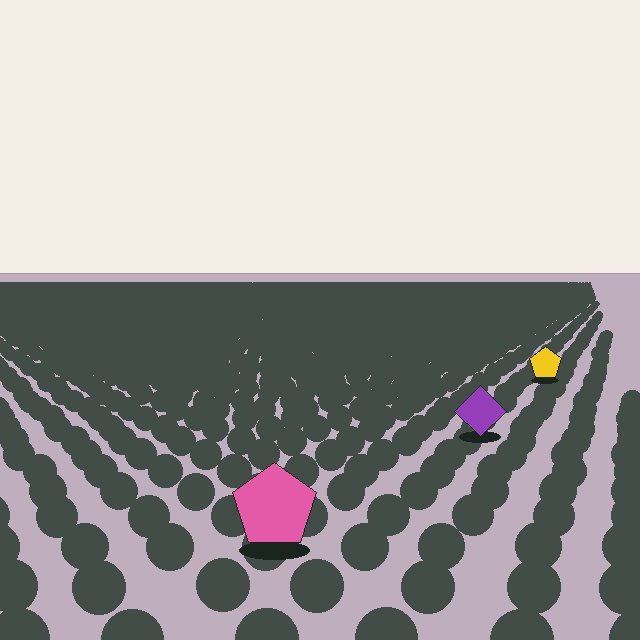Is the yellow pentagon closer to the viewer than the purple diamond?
No. The purple diamond is closer — you can tell from the texture gradient: the ground texture is coarser near it.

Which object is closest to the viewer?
The pink pentagon is closest. The texture marks near it are larger and more spread out.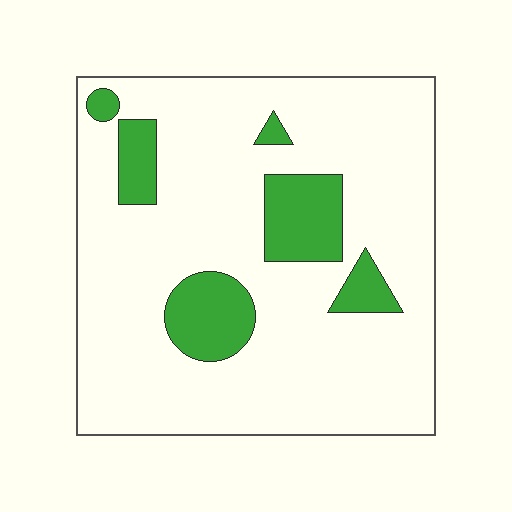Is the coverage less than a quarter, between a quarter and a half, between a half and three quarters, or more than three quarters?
Less than a quarter.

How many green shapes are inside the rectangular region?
6.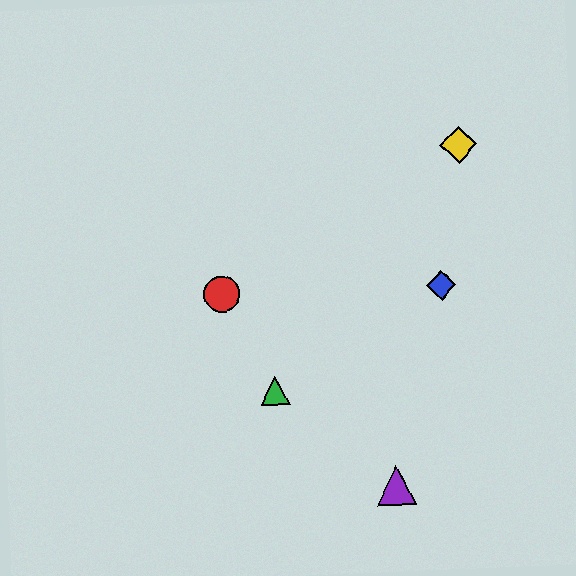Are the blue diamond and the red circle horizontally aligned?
Yes, both are at y≈285.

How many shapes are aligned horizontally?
2 shapes (the red circle, the blue diamond) are aligned horizontally.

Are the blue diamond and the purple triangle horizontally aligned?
No, the blue diamond is at y≈285 and the purple triangle is at y≈485.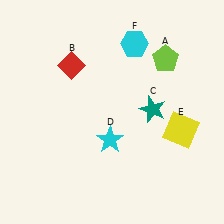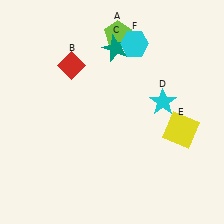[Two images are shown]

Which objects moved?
The objects that moved are: the lime pentagon (A), the teal star (C), the cyan star (D).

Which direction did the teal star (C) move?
The teal star (C) moved up.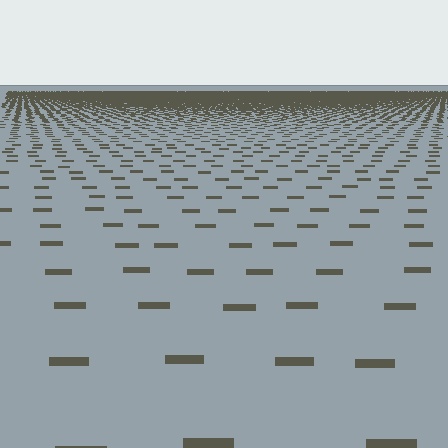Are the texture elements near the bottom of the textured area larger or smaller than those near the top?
Larger. Near the bottom, elements are closer to the viewer and appear at a bigger on-screen size.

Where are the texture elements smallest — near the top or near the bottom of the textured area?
Near the top.